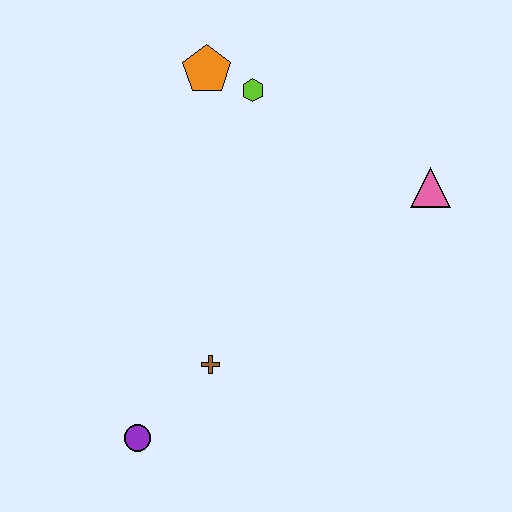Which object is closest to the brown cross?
The purple circle is closest to the brown cross.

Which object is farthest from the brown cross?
The orange pentagon is farthest from the brown cross.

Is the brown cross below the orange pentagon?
Yes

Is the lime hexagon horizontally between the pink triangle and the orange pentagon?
Yes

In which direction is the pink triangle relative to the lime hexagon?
The pink triangle is to the right of the lime hexagon.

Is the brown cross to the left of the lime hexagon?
Yes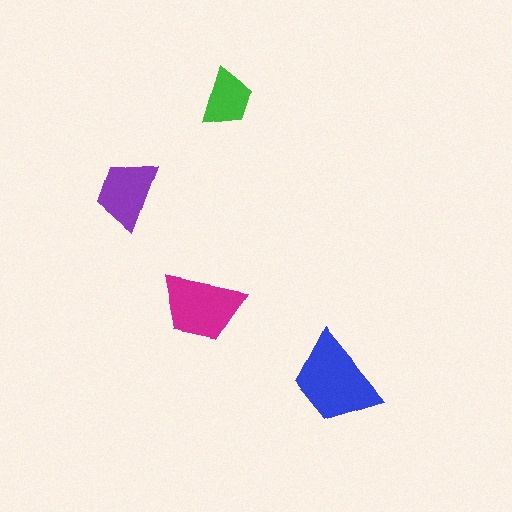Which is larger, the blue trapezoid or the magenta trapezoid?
The blue one.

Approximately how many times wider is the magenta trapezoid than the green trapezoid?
About 1.5 times wider.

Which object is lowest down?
The blue trapezoid is bottommost.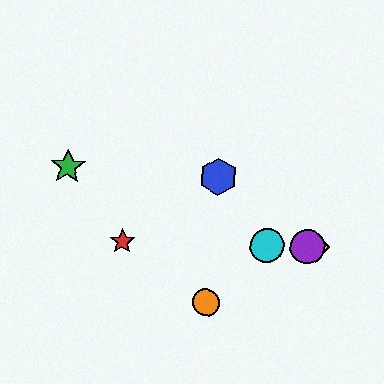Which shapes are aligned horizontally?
The red star, the yellow diamond, the purple circle, the cyan circle are aligned horizontally.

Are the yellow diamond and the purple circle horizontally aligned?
Yes, both are at y≈247.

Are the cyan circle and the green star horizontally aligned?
No, the cyan circle is at y≈246 and the green star is at y≈167.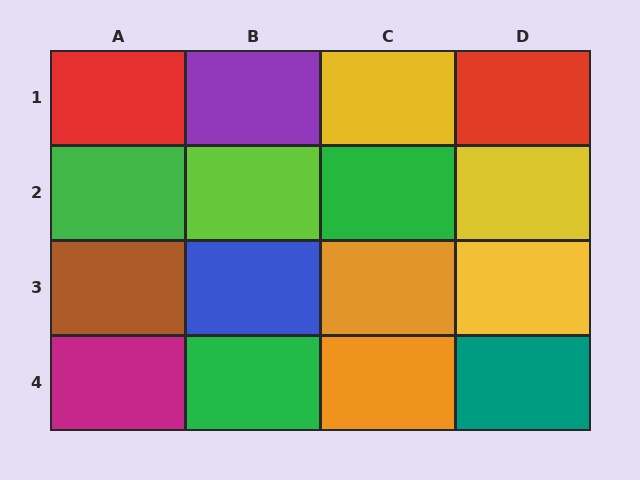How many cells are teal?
1 cell is teal.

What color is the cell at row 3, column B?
Blue.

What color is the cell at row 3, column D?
Yellow.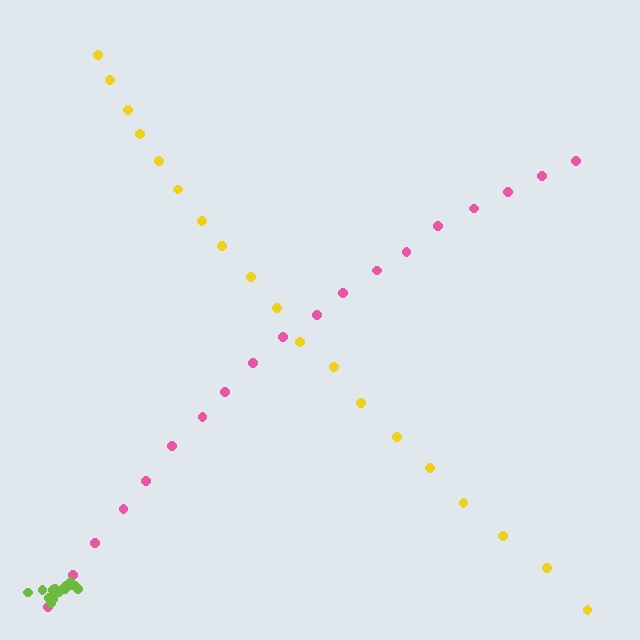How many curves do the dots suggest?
There are 3 distinct paths.